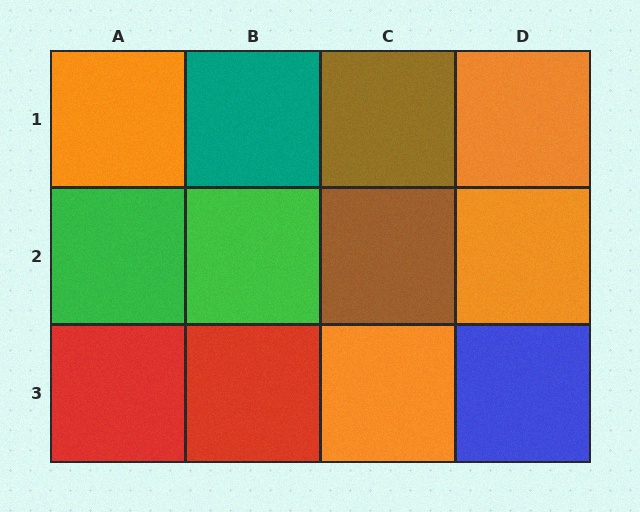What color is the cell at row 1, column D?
Orange.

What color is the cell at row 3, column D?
Blue.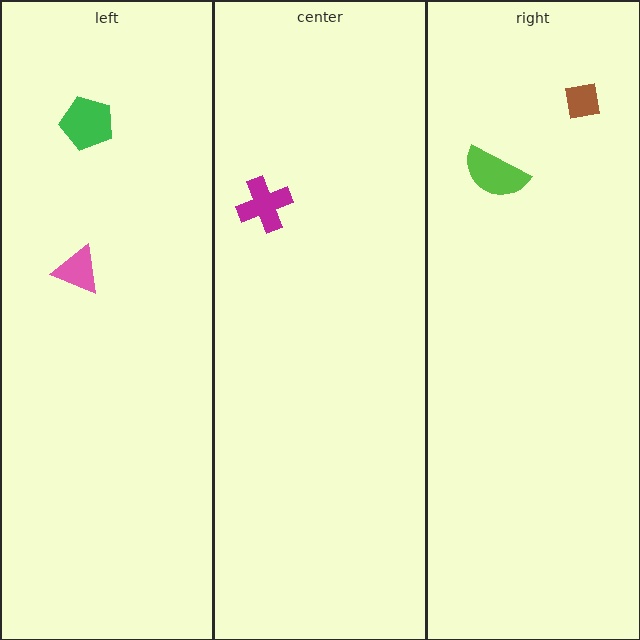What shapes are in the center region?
The magenta cross.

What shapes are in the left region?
The green pentagon, the pink triangle.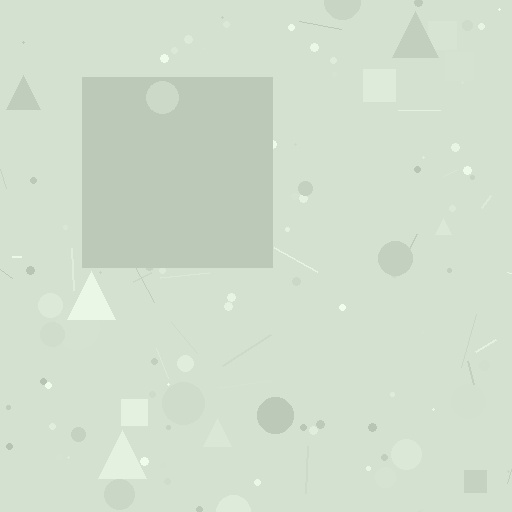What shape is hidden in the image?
A square is hidden in the image.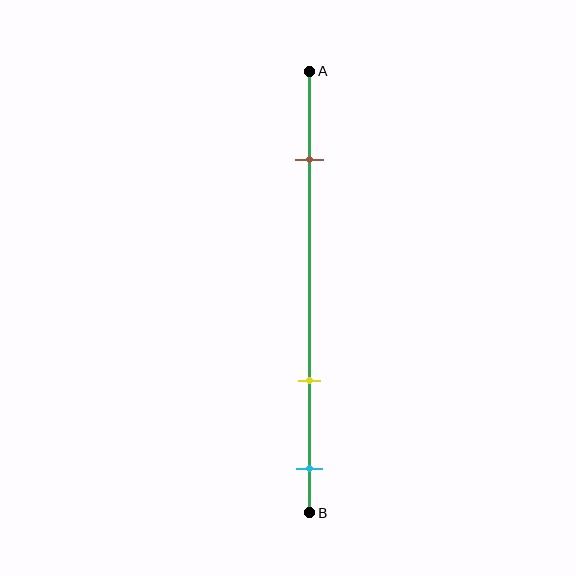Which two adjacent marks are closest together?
The yellow and cyan marks are the closest adjacent pair.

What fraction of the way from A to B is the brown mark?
The brown mark is approximately 20% (0.2) of the way from A to B.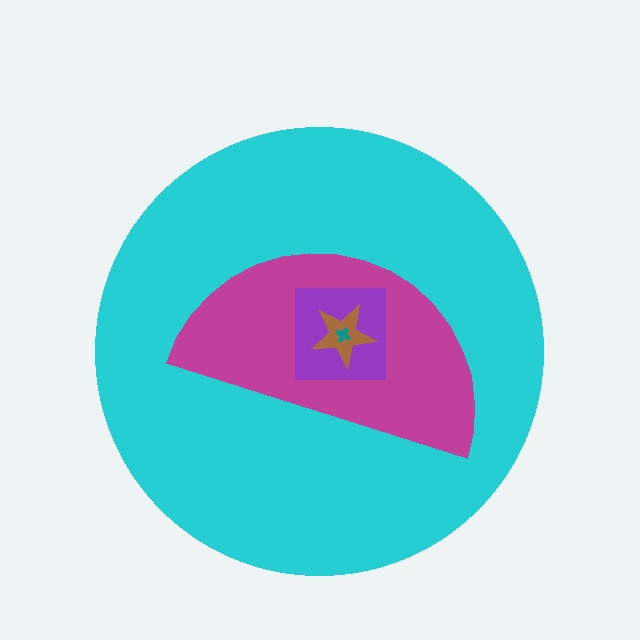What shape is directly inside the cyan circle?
The magenta semicircle.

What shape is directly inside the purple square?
The brown star.